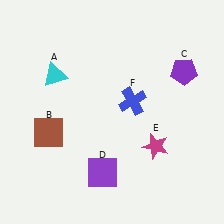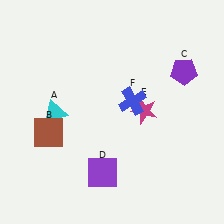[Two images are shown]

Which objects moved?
The objects that moved are: the cyan triangle (A), the magenta star (E).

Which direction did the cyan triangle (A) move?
The cyan triangle (A) moved down.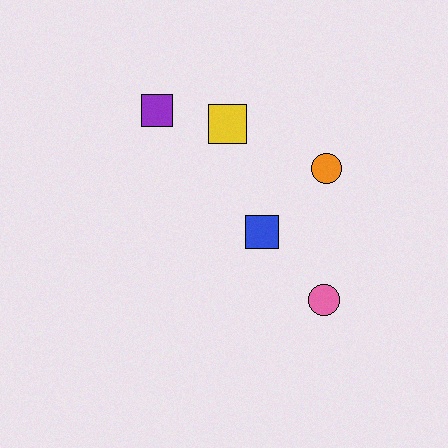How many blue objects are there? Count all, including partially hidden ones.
There is 1 blue object.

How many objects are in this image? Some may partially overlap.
There are 5 objects.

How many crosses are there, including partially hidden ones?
There are no crosses.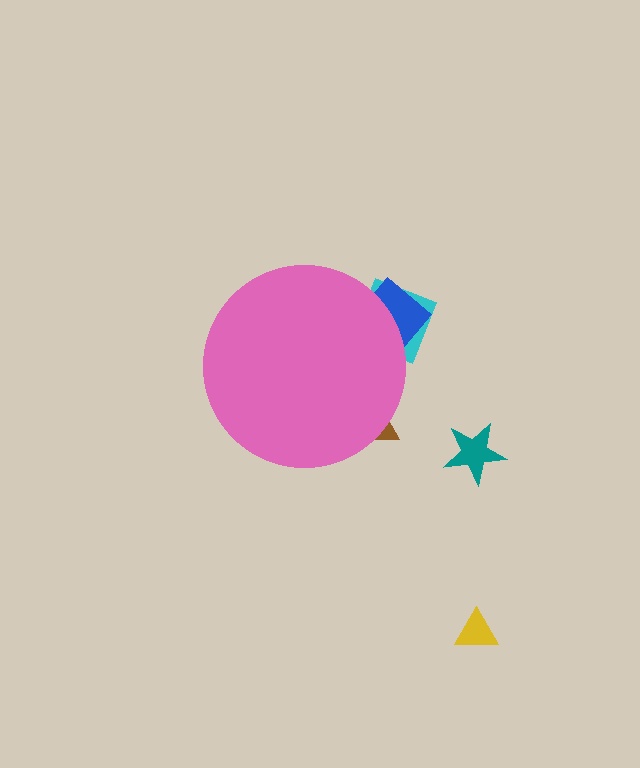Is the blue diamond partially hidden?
Yes, the blue diamond is partially hidden behind the pink circle.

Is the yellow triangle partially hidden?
No, the yellow triangle is fully visible.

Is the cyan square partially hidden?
Yes, the cyan square is partially hidden behind the pink circle.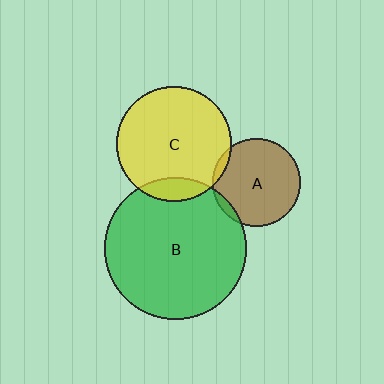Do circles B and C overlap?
Yes.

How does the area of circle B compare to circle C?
Approximately 1.5 times.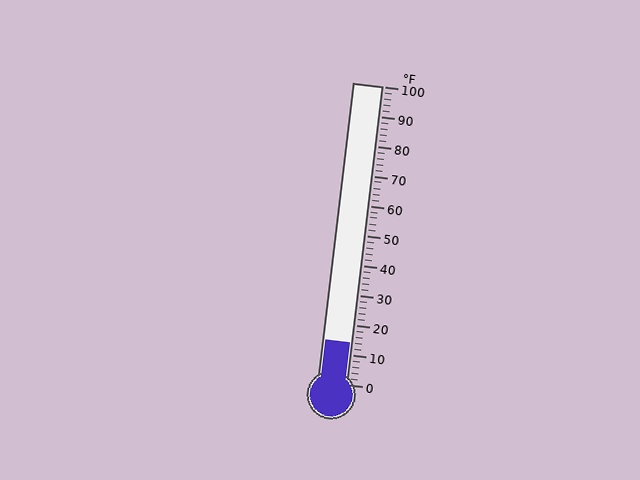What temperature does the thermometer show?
The thermometer shows approximately 14°F.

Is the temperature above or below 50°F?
The temperature is below 50°F.